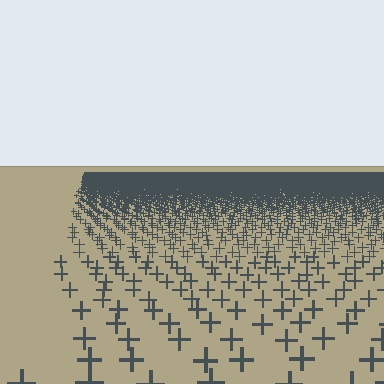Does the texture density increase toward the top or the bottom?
Density increases toward the top.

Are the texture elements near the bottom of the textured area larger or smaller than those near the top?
Larger. Near the bottom, elements are closer to the viewer and appear at a bigger on-screen size.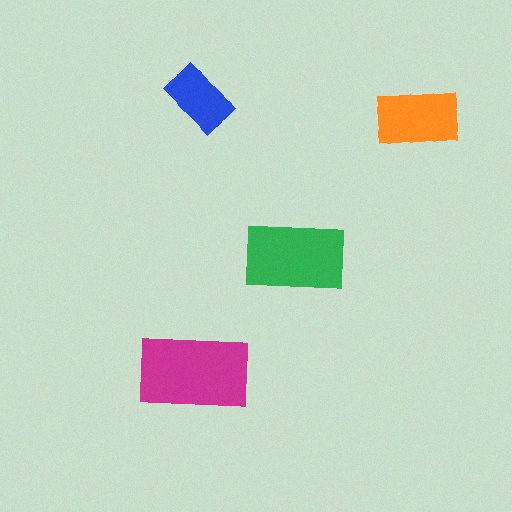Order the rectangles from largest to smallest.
the magenta one, the green one, the orange one, the blue one.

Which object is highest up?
The blue rectangle is topmost.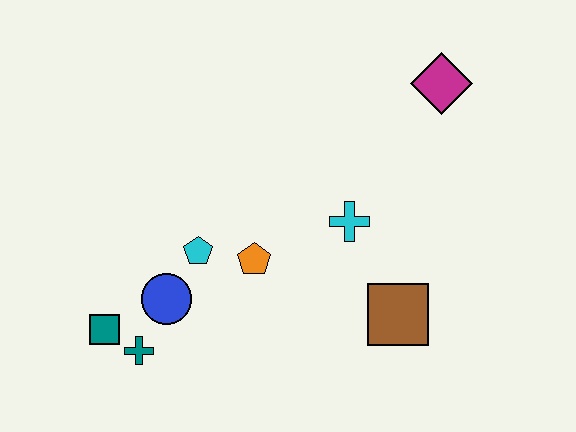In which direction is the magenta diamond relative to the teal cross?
The magenta diamond is to the right of the teal cross.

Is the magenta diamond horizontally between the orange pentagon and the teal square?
No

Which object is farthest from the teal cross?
The magenta diamond is farthest from the teal cross.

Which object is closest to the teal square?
The teal cross is closest to the teal square.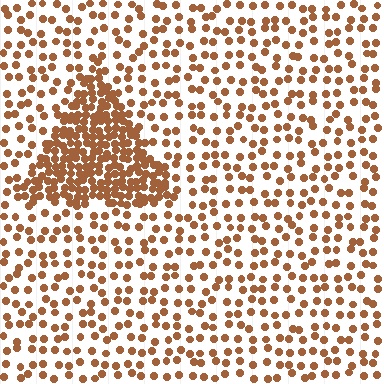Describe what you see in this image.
The image contains small brown elements arranged at two different densities. A triangle-shaped region is visible where the elements are more densely packed than the surrounding area.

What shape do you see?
I see a triangle.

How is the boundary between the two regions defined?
The boundary is defined by a change in element density (approximately 2.8x ratio). All elements are the same color, size, and shape.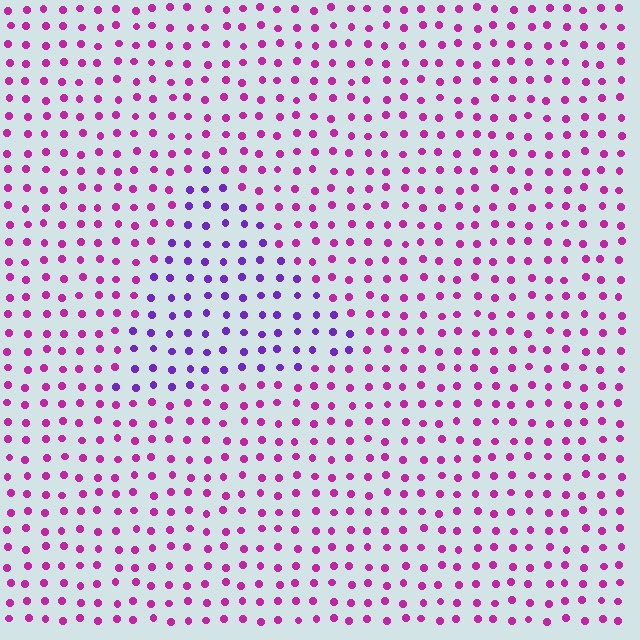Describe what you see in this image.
The image is filled with small magenta elements in a uniform arrangement. A triangle-shaped region is visible where the elements are tinted to a slightly different hue, forming a subtle color boundary.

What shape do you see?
I see a triangle.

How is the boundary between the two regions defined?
The boundary is defined purely by a slight shift in hue (about 42 degrees). Spacing, size, and orientation are identical on both sides.